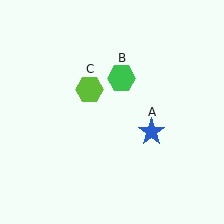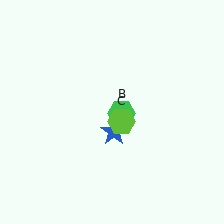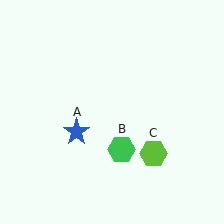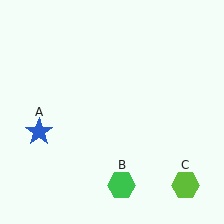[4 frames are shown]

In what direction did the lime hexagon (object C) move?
The lime hexagon (object C) moved down and to the right.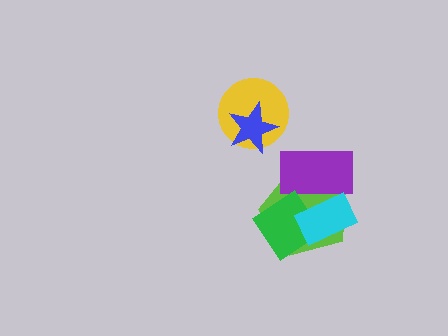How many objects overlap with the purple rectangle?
2 objects overlap with the purple rectangle.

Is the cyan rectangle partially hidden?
No, no other shape covers it.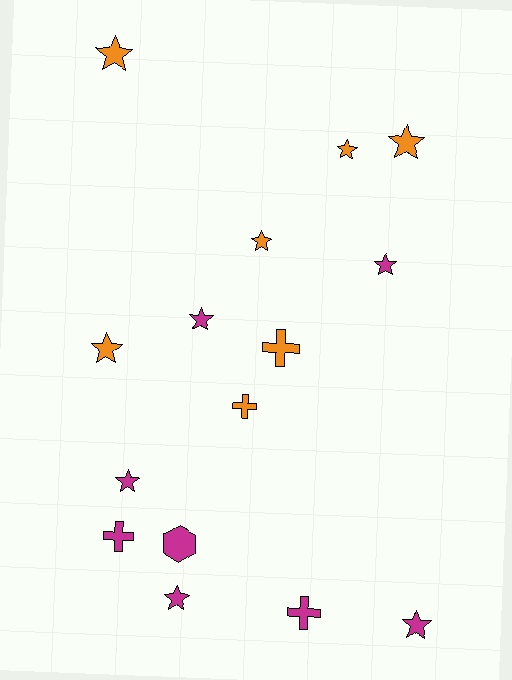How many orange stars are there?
There are 5 orange stars.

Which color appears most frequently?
Magenta, with 8 objects.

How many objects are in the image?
There are 15 objects.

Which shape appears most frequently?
Star, with 10 objects.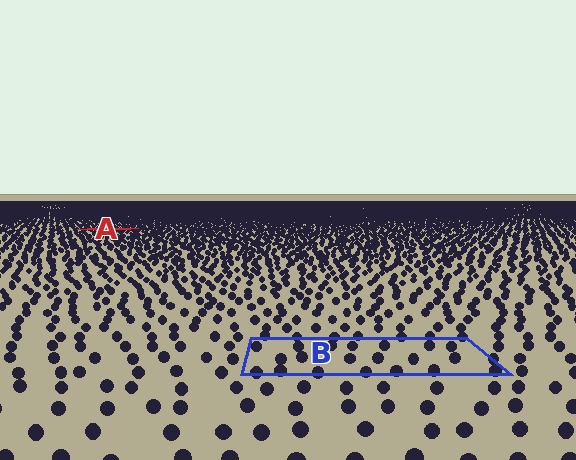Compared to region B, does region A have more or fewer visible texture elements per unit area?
Region A has more texture elements per unit area — they are packed more densely because it is farther away.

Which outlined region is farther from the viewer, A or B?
Region A is farther from the viewer — the texture elements inside it appear smaller and more densely packed.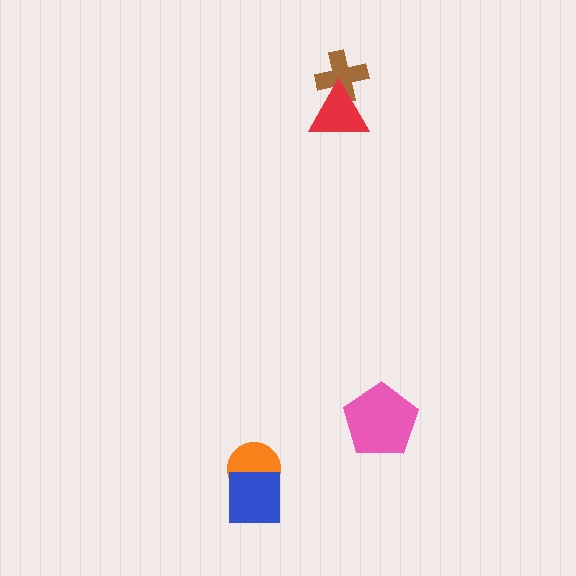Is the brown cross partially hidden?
Yes, it is partially covered by another shape.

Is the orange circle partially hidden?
Yes, it is partially covered by another shape.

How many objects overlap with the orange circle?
1 object overlaps with the orange circle.